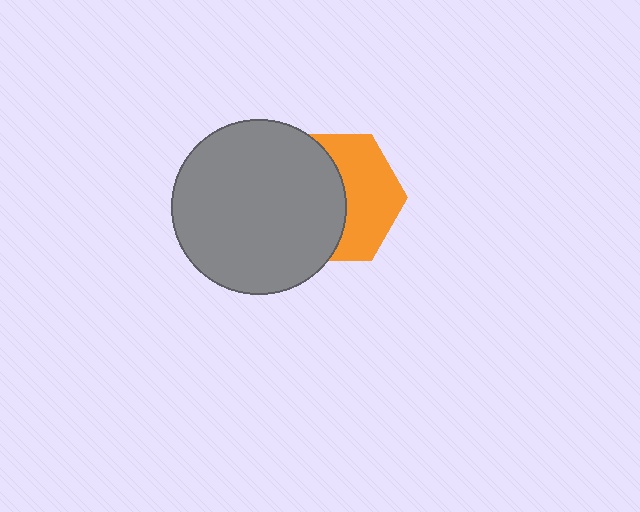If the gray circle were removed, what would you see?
You would see the complete orange hexagon.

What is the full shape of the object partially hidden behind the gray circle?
The partially hidden object is an orange hexagon.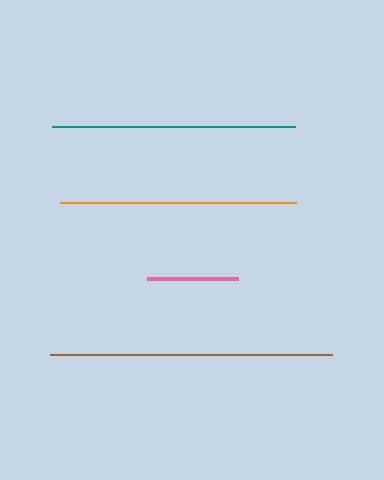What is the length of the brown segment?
The brown segment is approximately 282 pixels long.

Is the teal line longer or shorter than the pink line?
The teal line is longer than the pink line.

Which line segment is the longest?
The brown line is the longest at approximately 282 pixels.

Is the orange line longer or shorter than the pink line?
The orange line is longer than the pink line.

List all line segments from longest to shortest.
From longest to shortest: brown, teal, orange, pink.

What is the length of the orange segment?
The orange segment is approximately 236 pixels long.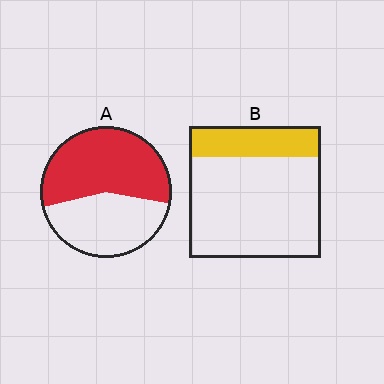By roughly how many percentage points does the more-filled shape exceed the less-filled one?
By roughly 35 percentage points (A over B).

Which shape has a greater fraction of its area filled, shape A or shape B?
Shape A.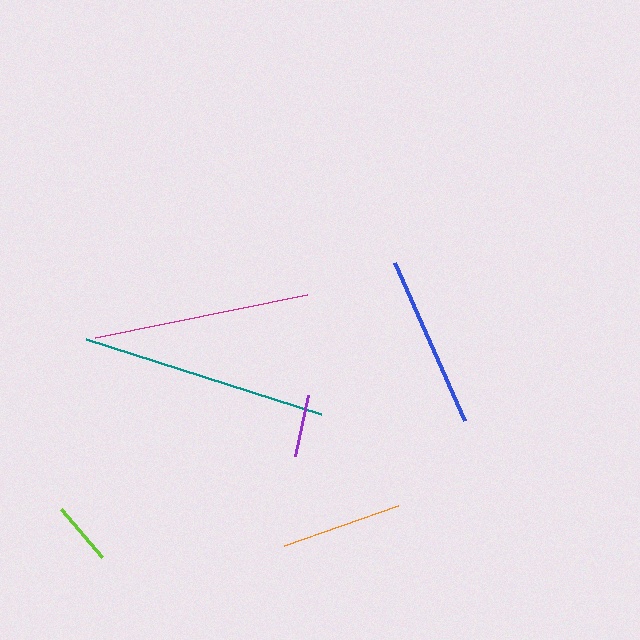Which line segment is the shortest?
The purple line is the shortest at approximately 62 pixels.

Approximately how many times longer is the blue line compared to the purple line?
The blue line is approximately 2.8 times the length of the purple line.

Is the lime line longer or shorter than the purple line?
The lime line is longer than the purple line.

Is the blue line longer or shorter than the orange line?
The blue line is longer than the orange line.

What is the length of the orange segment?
The orange segment is approximately 121 pixels long.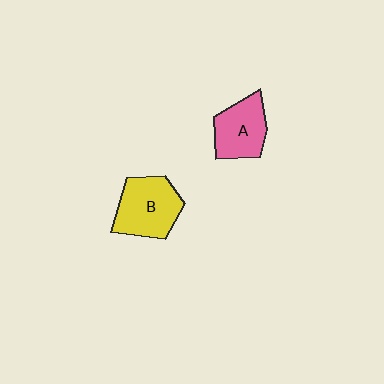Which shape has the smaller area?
Shape A (pink).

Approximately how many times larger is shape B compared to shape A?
Approximately 1.2 times.